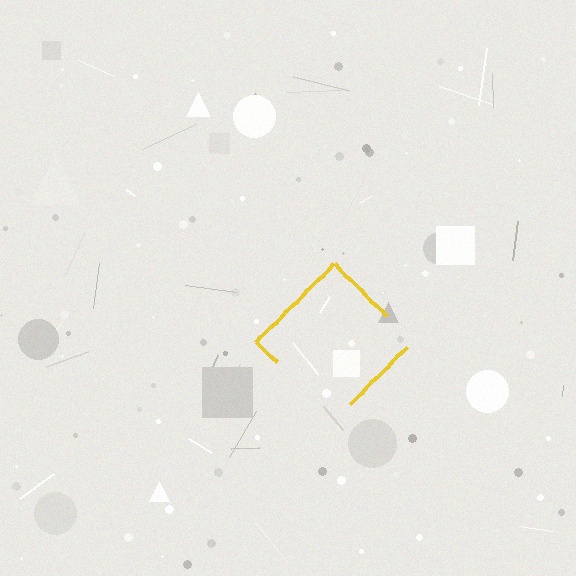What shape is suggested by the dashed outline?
The dashed outline suggests a diamond.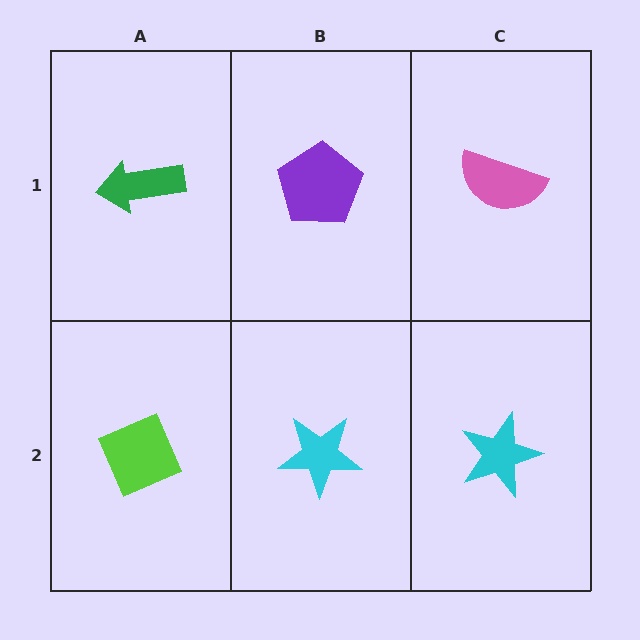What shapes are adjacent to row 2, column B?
A purple pentagon (row 1, column B), a lime diamond (row 2, column A), a cyan star (row 2, column C).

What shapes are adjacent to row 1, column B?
A cyan star (row 2, column B), a green arrow (row 1, column A), a pink semicircle (row 1, column C).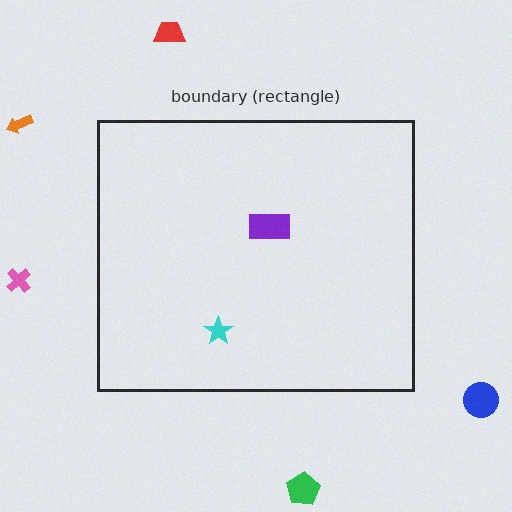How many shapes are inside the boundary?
2 inside, 5 outside.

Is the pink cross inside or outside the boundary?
Outside.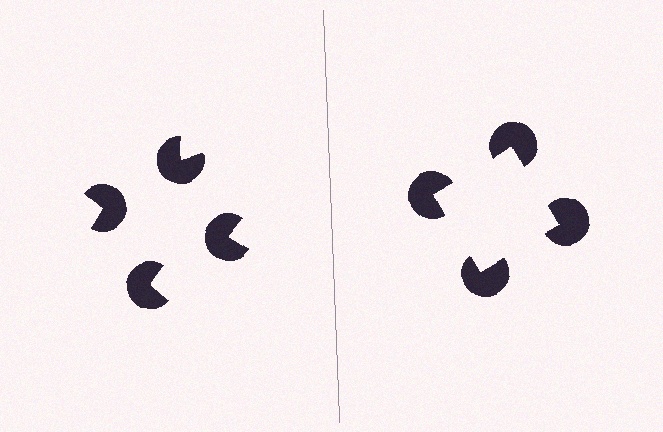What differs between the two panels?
The pac-man discs are positioned identically on both sides; only the wedge orientations differ. On the right they align to a square; on the left they are misaligned.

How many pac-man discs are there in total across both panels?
8 — 4 on each side.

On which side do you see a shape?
An illusory square appears on the right side. On the left side the wedge cuts are rotated, so no coherent shape forms.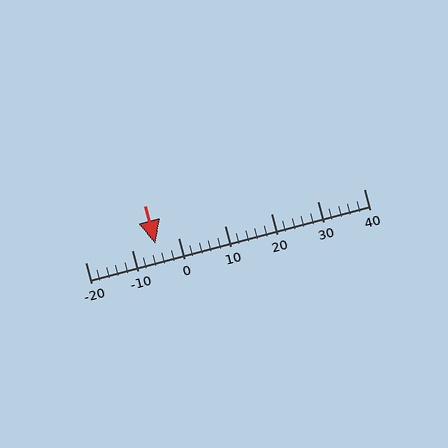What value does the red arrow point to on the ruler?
The red arrow points to approximately -5.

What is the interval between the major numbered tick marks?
The major tick marks are spaced 10 units apart.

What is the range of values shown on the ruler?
The ruler shows values from -20 to 40.